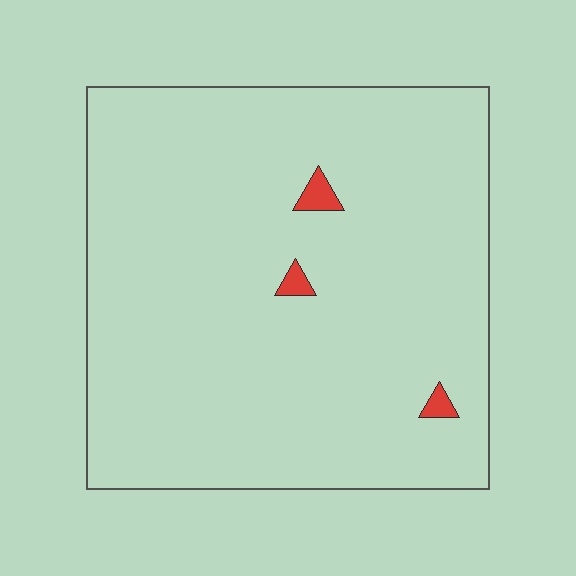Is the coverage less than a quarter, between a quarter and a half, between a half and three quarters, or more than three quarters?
Less than a quarter.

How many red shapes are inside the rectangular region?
3.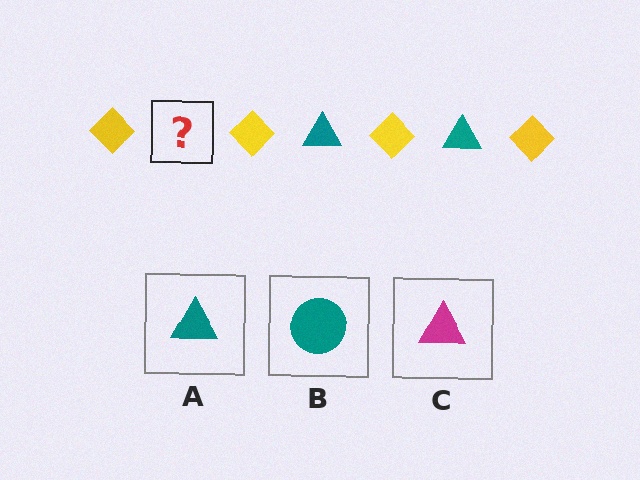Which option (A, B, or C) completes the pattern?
A.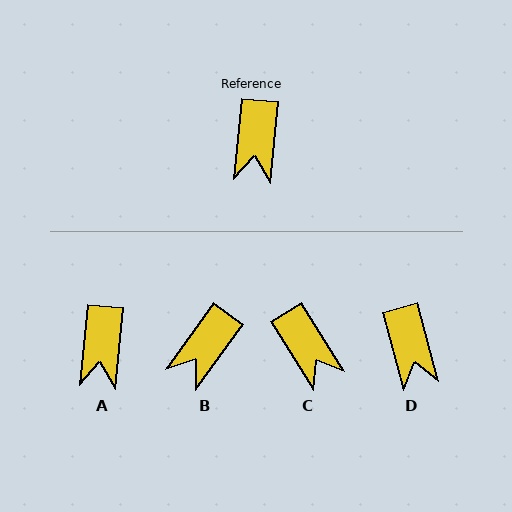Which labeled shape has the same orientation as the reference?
A.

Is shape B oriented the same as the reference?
No, it is off by about 30 degrees.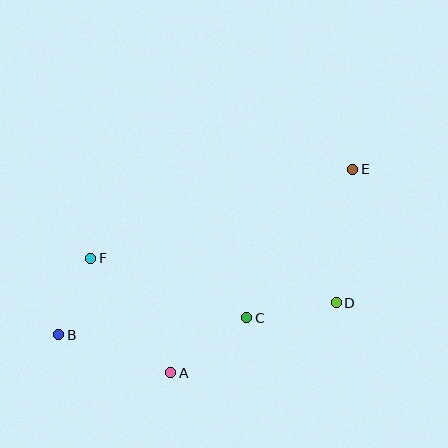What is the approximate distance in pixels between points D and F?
The distance between D and F is approximately 249 pixels.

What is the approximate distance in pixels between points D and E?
The distance between D and E is approximately 134 pixels.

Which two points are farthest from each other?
Points B and E are farthest from each other.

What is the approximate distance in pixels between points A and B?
The distance between A and B is approximately 118 pixels.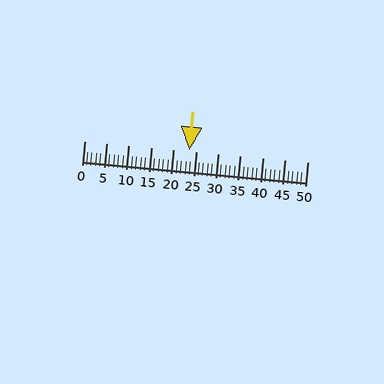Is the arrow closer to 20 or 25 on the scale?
The arrow is closer to 25.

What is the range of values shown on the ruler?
The ruler shows values from 0 to 50.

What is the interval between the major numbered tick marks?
The major tick marks are spaced 5 units apart.